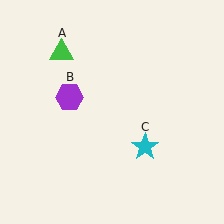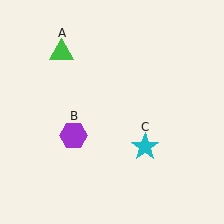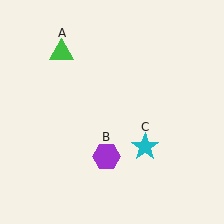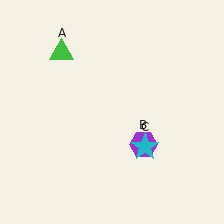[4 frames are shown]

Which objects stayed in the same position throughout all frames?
Green triangle (object A) and cyan star (object C) remained stationary.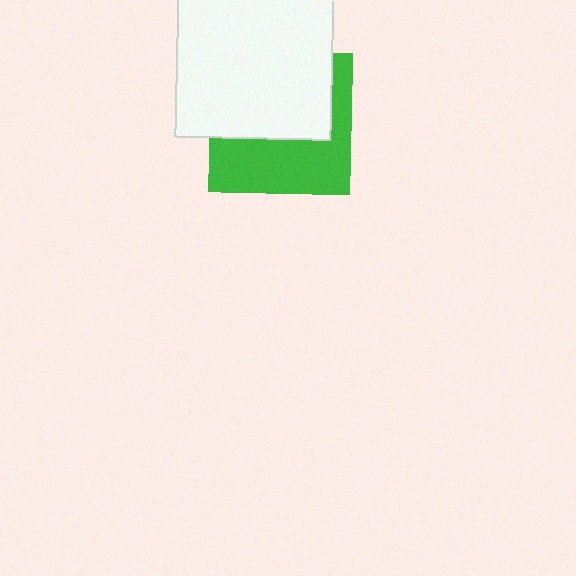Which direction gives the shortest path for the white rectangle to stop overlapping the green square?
Moving up gives the shortest separation.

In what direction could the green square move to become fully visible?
The green square could move down. That would shift it out from behind the white rectangle entirely.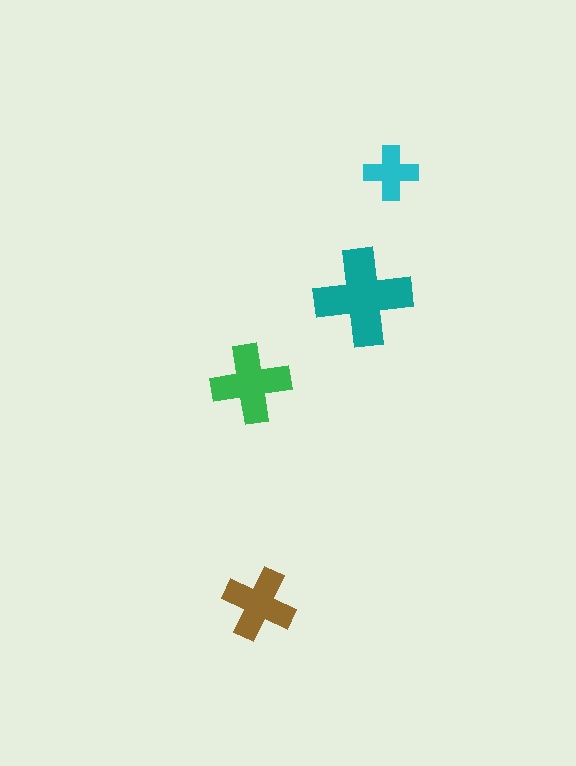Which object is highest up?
The cyan cross is topmost.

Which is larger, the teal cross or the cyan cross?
The teal one.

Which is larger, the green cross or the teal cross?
The teal one.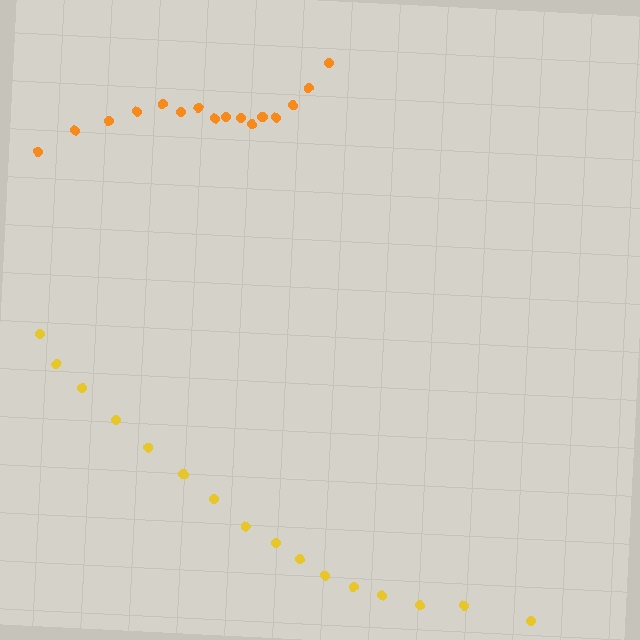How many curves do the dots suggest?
There are 2 distinct paths.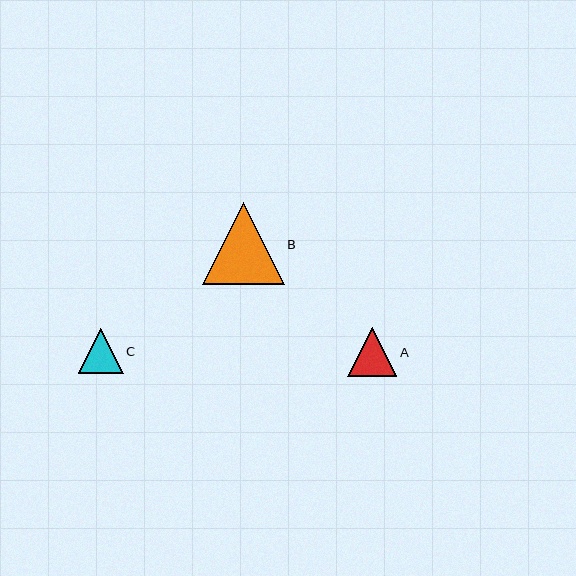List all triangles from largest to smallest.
From largest to smallest: B, A, C.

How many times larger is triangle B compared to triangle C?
Triangle B is approximately 1.8 times the size of triangle C.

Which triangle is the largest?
Triangle B is the largest with a size of approximately 82 pixels.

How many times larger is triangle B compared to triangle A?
Triangle B is approximately 1.7 times the size of triangle A.